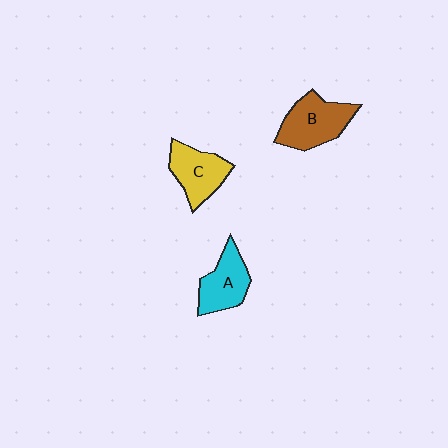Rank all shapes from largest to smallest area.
From largest to smallest: B (brown), C (yellow), A (cyan).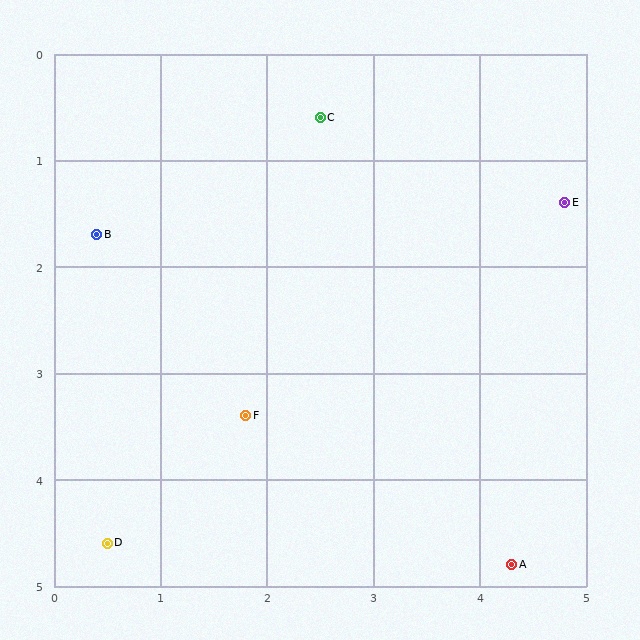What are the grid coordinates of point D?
Point D is at approximately (0.5, 4.6).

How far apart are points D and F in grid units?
Points D and F are about 1.8 grid units apart.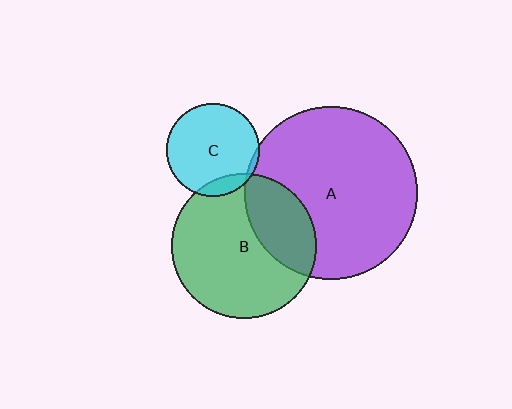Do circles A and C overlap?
Yes.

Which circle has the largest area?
Circle A (purple).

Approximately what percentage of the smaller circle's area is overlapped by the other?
Approximately 5%.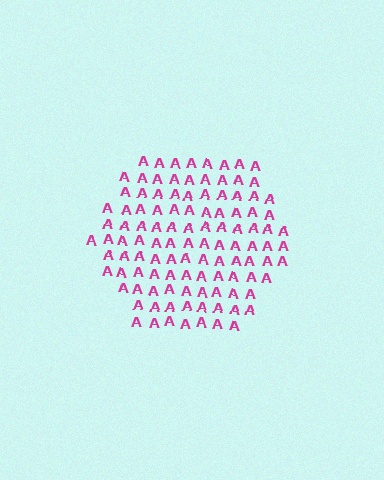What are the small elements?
The small elements are letter A's.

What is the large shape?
The large shape is a hexagon.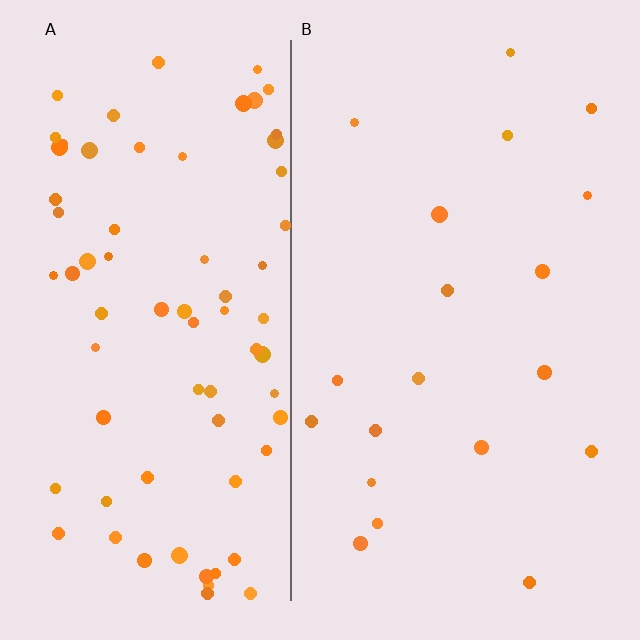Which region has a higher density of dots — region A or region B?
A (the left).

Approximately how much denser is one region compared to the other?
Approximately 3.7× — region A over region B.